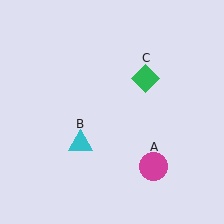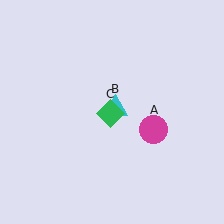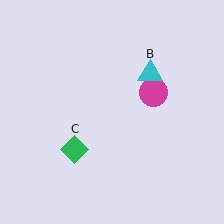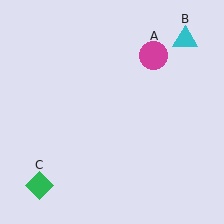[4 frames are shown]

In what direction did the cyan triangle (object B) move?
The cyan triangle (object B) moved up and to the right.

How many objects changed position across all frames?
3 objects changed position: magenta circle (object A), cyan triangle (object B), green diamond (object C).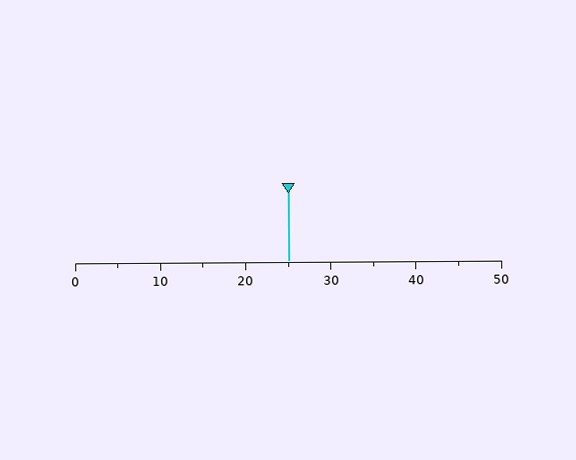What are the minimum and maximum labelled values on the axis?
The axis runs from 0 to 50.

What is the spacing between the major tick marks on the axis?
The major ticks are spaced 10 apart.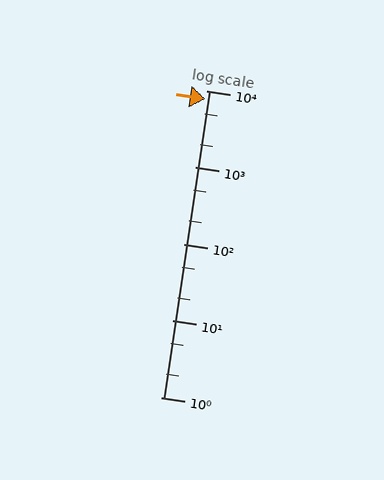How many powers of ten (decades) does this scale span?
The scale spans 4 decades, from 1 to 10000.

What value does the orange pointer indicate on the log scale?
The pointer indicates approximately 7800.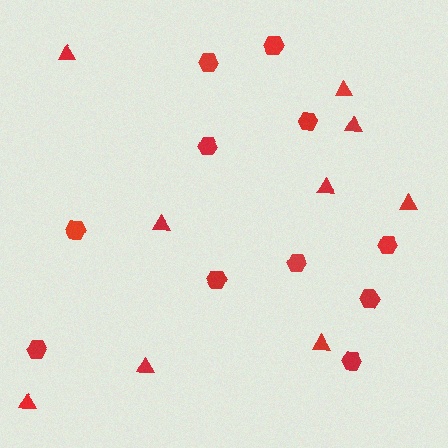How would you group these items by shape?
There are 2 groups: one group of hexagons (11) and one group of triangles (9).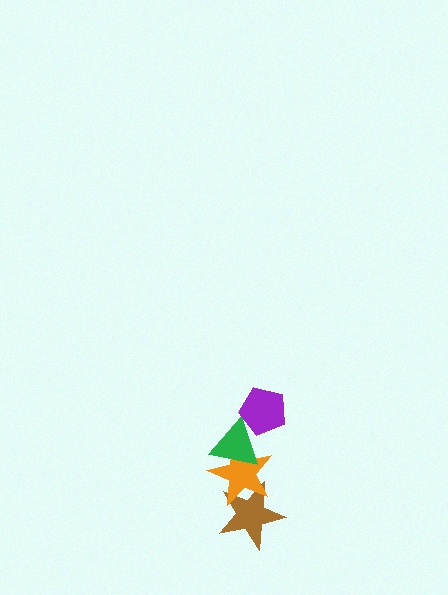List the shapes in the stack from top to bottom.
From top to bottom: the purple pentagon, the green triangle, the orange star, the brown star.